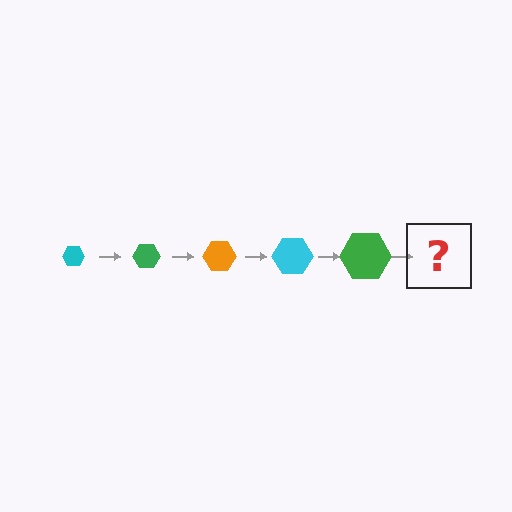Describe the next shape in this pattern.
It should be an orange hexagon, larger than the previous one.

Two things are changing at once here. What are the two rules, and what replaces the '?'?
The two rules are that the hexagon grows larger each step and the color cycles through cyan, green, and orange. The '?' should be an orange hexagon, larger than the previous one.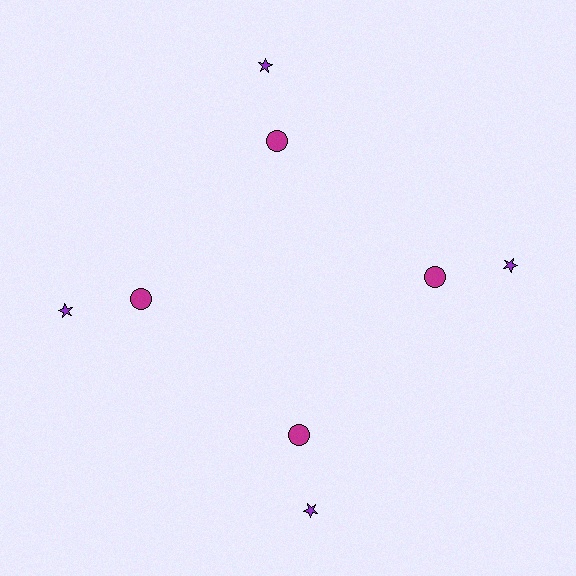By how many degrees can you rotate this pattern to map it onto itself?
The pattern maps onto itself every 90 degrees of rotation.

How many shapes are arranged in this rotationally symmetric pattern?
There are 8 shapes, arranged in 4 groups of 2.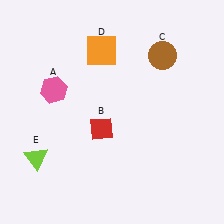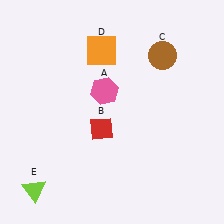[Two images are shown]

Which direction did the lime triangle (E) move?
The lime triangle (E) moved down.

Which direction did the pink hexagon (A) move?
The pink hexagon (A) moved right.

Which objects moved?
The objects that moved are: the pink hexagon (A), the lime triangle (E).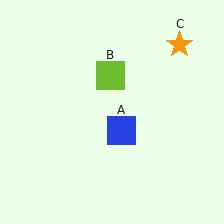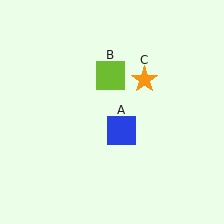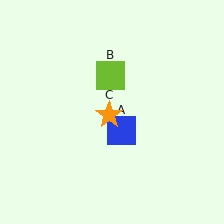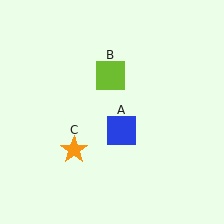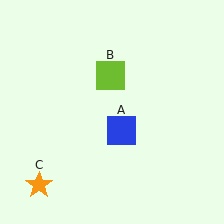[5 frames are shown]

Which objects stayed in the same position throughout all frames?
Blue square (object A) and lime square (object B) remained stationary.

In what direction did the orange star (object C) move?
The orange star (object C) moved down and to the left.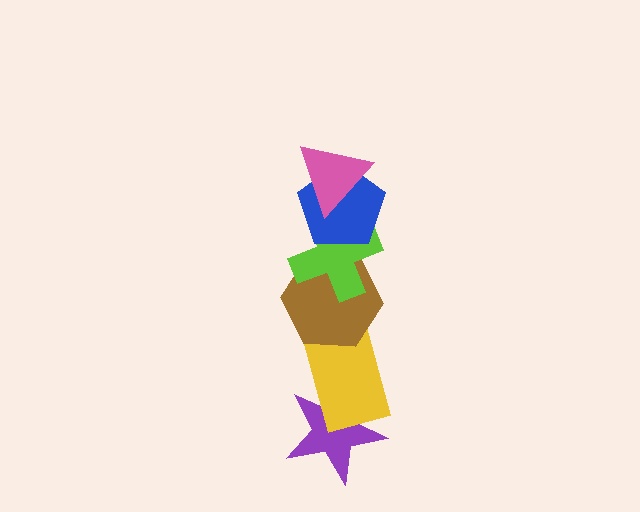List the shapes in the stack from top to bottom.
From top to bottom: the pink triangle, the blue pentagon, the lime cross, the brown hexagon, the yellow rectangle, the purple star.